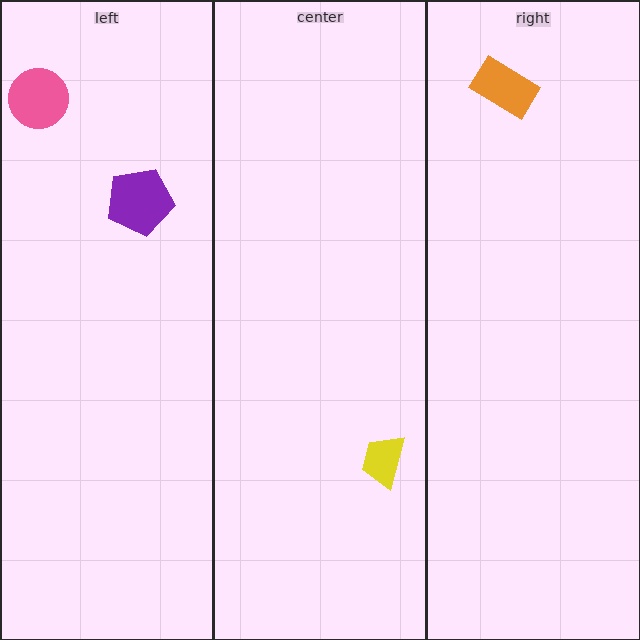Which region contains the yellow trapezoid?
The center region.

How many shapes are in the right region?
1.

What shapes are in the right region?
The orange rectangle.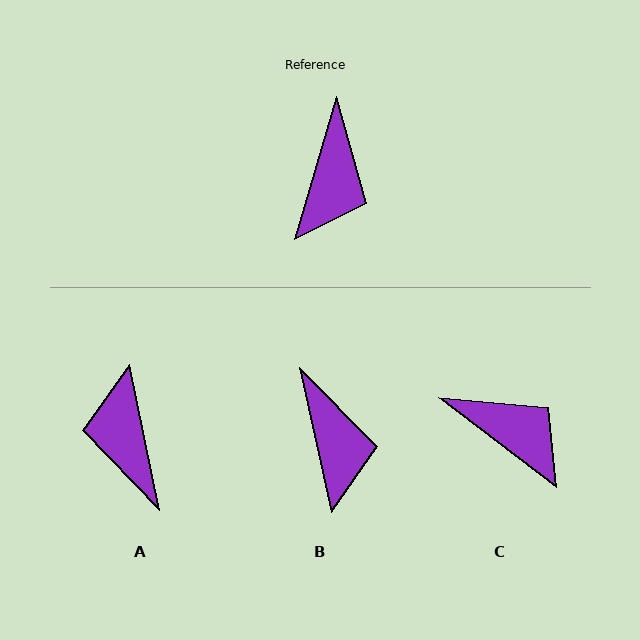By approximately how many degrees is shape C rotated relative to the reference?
Approximately 69 degrees counter-clockwise.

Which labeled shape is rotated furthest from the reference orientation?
A, about 152 degrees away.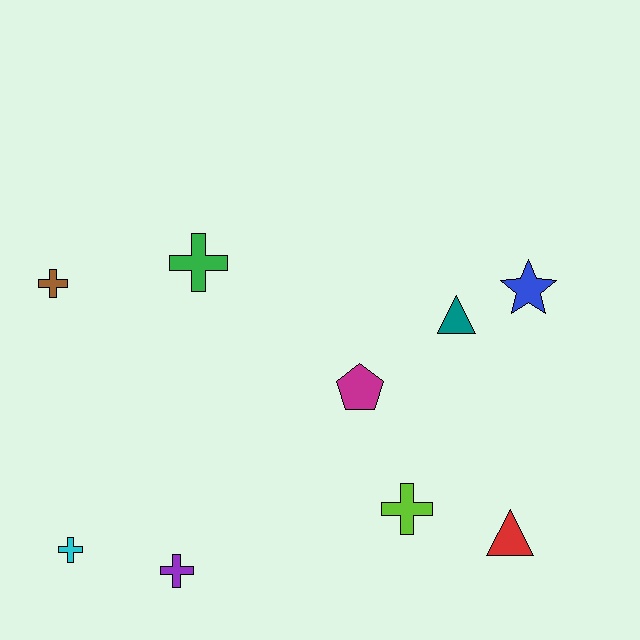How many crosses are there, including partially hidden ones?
There are 5 crosses.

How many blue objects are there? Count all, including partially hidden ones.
There is 1 blue object.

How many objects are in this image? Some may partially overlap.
There are 9 objects.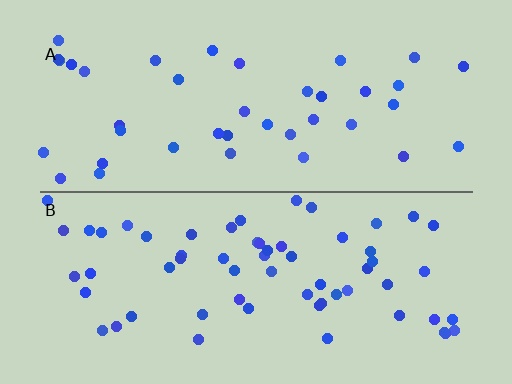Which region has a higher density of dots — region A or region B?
B (the bottom).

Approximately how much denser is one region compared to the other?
Approximately 1.6× — region B over region A.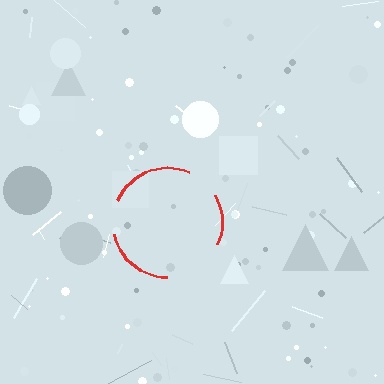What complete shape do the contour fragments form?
The contour fragments form a circle.